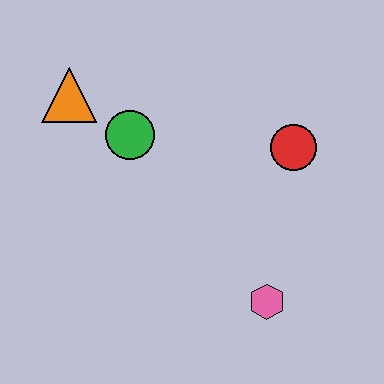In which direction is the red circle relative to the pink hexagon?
The red circle is above the pink hexagon.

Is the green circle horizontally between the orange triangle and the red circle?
Yes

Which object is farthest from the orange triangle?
The pink hexagon is farthest from the orange triangle.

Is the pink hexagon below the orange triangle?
Yes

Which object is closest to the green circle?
The orange triangle is closest to the green circle.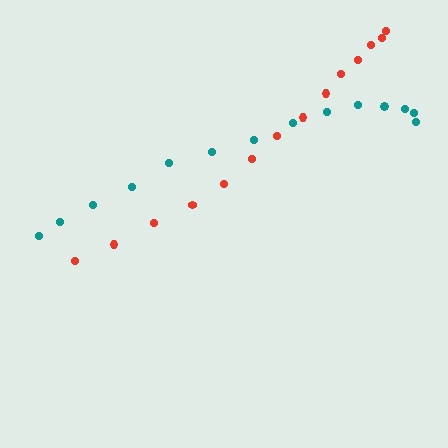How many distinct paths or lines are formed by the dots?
There are 2 distinct paths.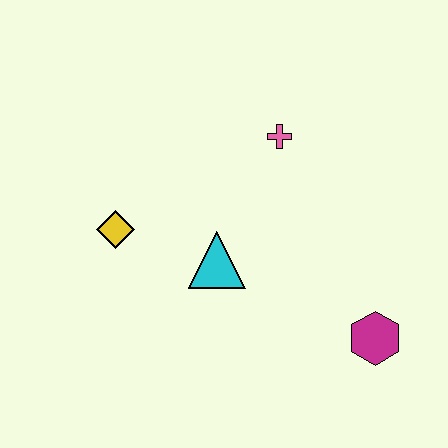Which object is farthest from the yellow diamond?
The magenta hexagon is farthest from the yellow diamond.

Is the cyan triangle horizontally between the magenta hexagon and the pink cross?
No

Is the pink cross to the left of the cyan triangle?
No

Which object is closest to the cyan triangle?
The yellow diamond is closest to the cyan triangle.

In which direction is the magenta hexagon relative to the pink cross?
The magenta hexagon is below the pink cross.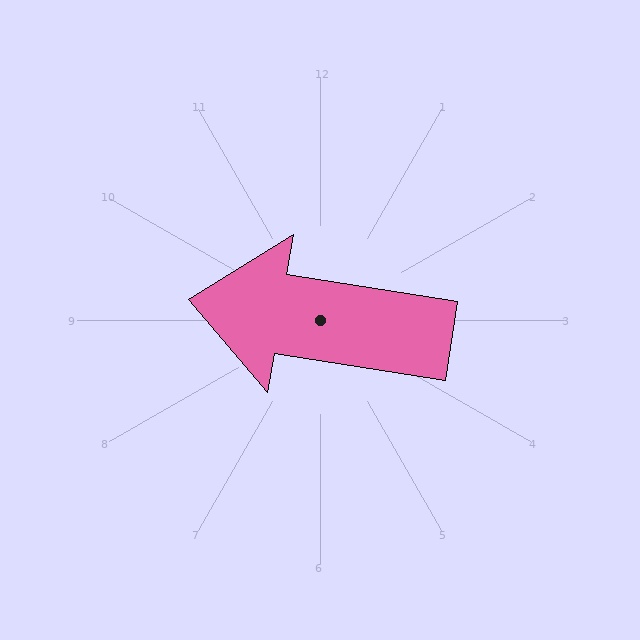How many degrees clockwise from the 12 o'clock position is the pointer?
Approximately 279 degrees.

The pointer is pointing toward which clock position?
Roughly 9 o'clock.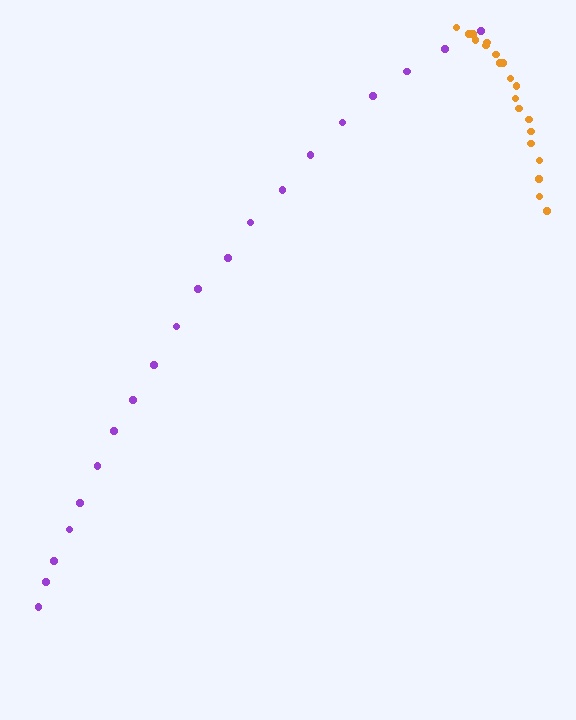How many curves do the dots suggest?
There are 2 distinct paths.